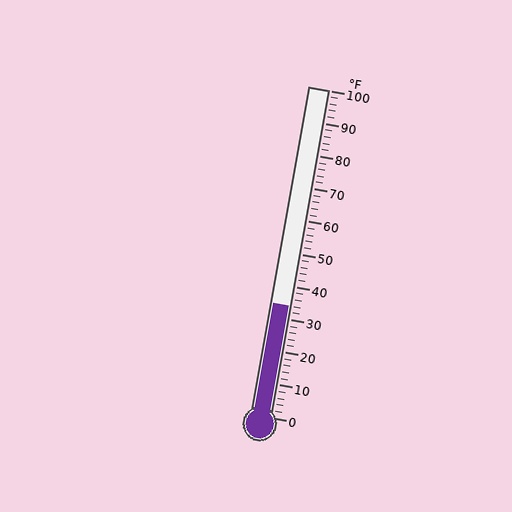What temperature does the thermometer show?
The thermometer shows approximately 34°F.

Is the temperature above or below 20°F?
The temperature is above 20°F.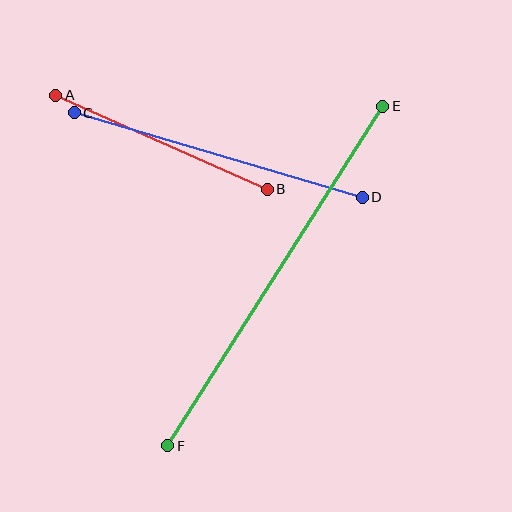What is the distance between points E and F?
The distance is approximately 402 pixels.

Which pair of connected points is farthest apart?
Points E and F are farthest apart.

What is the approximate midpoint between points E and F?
The midpoint is at approximately (275, 276) pixels.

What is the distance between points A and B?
The distance is approximately 231 pixels.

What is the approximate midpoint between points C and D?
The midpoint is at approximately (218, 155) pixels.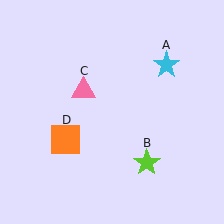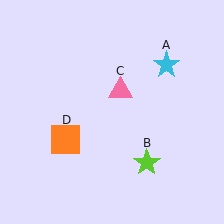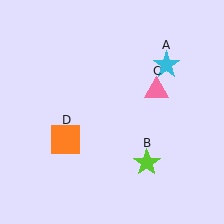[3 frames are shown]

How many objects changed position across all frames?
1 object changed position: pink triangle (object C).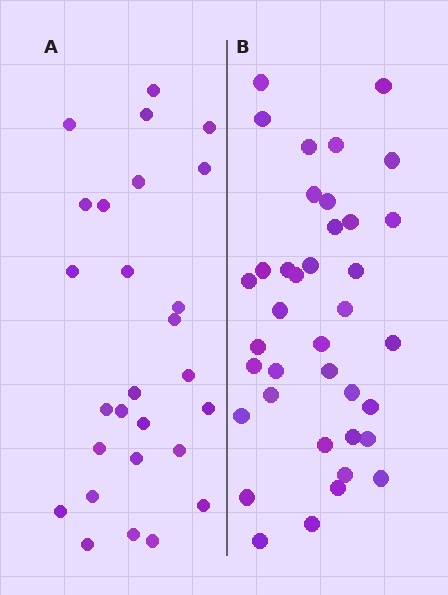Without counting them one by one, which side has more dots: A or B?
Region B (the right region) has more dots.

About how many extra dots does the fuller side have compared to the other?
Region B has roughly 12 or so more dots than region A.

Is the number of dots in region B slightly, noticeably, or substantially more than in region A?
Region B has noticeably more, but not dramatically so. The ratio is roughly 1.4 to 1.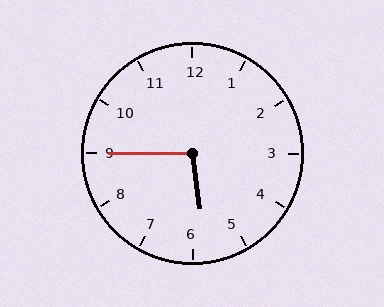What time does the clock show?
5:45.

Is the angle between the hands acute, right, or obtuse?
It is obtuse.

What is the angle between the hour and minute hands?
Approximately 98 degrees.